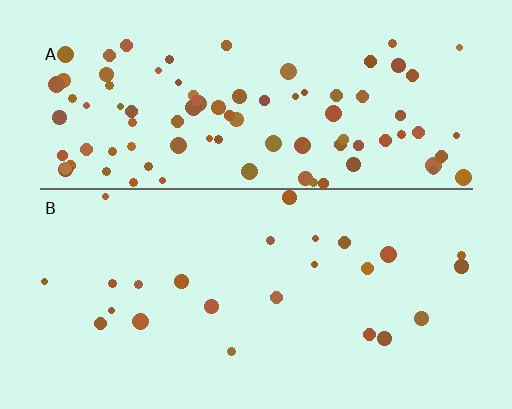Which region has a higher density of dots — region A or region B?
A (the top).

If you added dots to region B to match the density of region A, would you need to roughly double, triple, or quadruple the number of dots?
Approximately quadruple.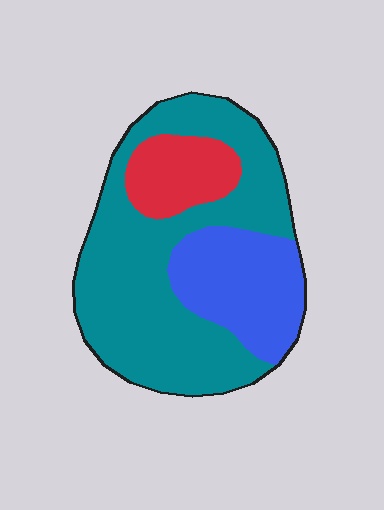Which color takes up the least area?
Red, at roughly 15%.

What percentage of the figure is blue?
Blue takes up about one quarter (1/4) of the figure.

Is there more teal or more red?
Teal.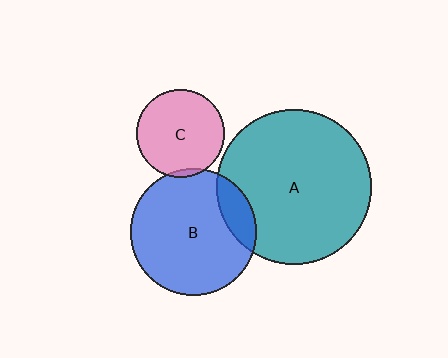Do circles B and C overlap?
Yes.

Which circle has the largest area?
Circle A (teal).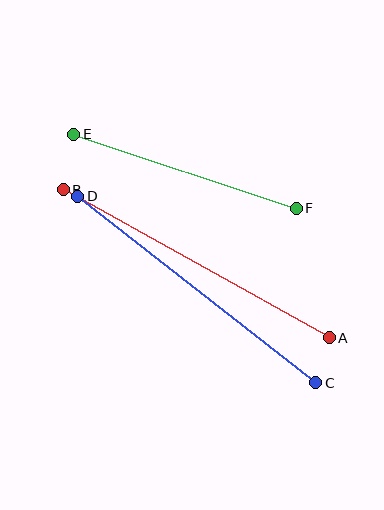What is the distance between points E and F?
The distance is approximately 235 pixels.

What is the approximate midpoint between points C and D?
The midpoint is at approximately (197, 289) pixels.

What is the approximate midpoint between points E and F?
The midpoint is at approximately (185, 171) pixels.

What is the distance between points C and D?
The distance is approximately 303 pixels.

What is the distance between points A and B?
The distance is approximately 304 pixels.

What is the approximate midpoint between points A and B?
The midpoint is at approximately (196, 264) pixels.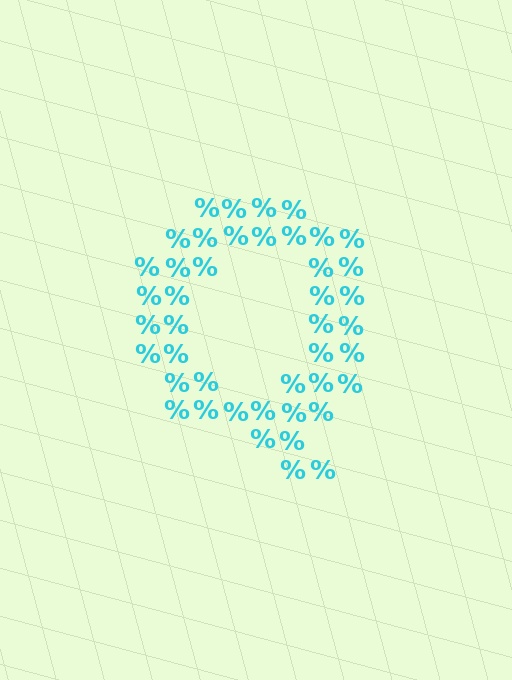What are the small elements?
The small elements are percent signs.